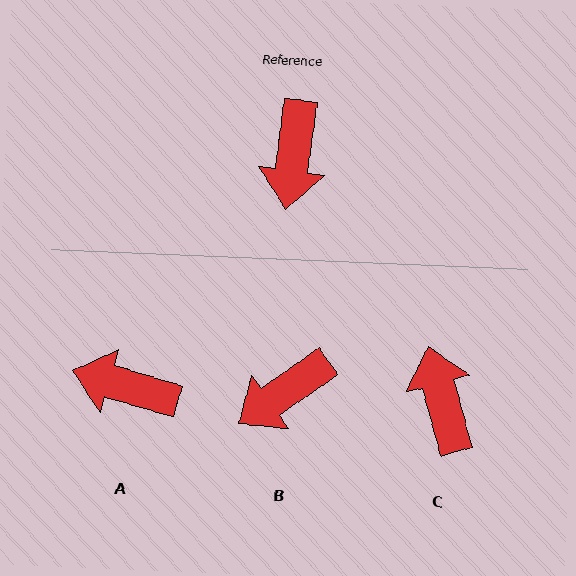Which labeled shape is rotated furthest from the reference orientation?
C, about 157 degrees away.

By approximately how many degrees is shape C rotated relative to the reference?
Approximately 157 degrees clockwise.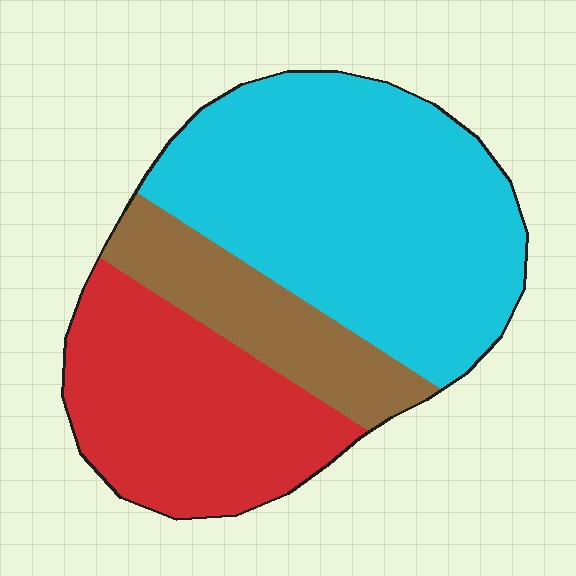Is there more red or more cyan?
Cyan.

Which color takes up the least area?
Brown, at roughly 15%.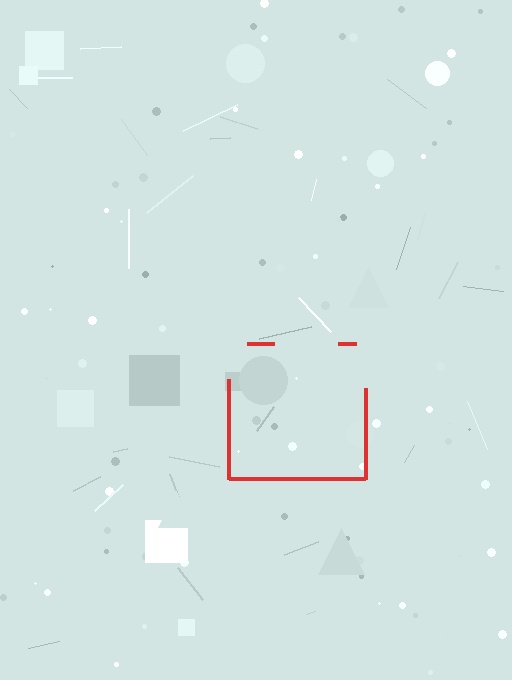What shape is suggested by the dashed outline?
The dashed outline suggests a square.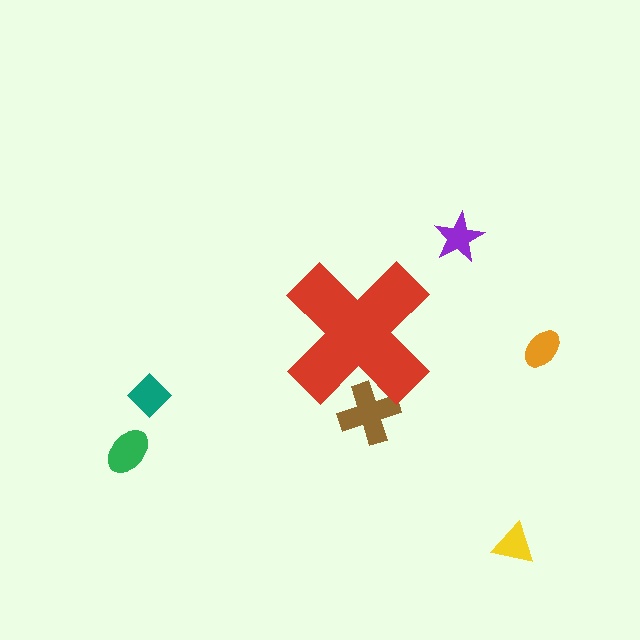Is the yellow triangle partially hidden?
No, the yellow triangle is fully visible.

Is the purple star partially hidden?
No, the purple star is fully visible.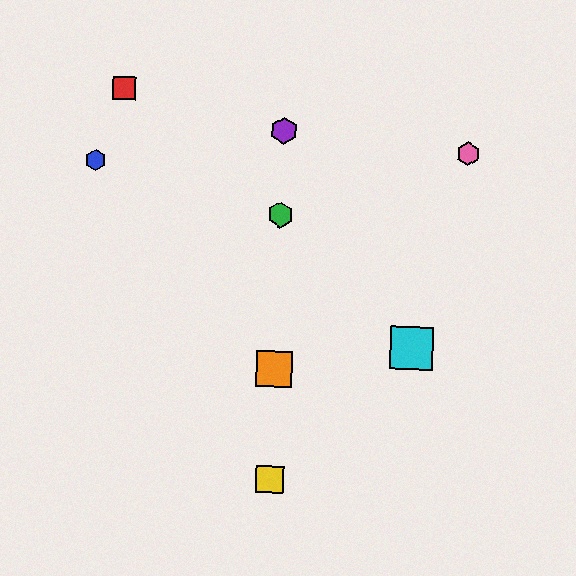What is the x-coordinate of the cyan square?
The cyan square is at x≈412.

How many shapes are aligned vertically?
4 shapes (the green hexagon, the yellow square, the purple hexagon, the orange square) are aligned vertically.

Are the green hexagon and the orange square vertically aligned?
Yes, both are at x≈281.